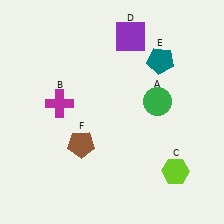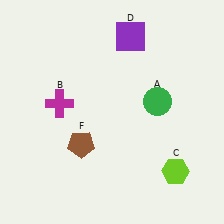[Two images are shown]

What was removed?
The teal pentagon (E) was removed in Image 2.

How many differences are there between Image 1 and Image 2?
There is 1 difference between the two images.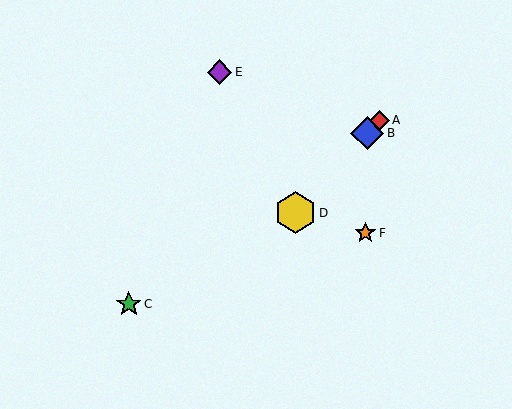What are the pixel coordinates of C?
Object C is at (129, 304).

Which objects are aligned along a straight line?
Objects A, B, D are aligned along a straight line.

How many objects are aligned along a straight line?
3 objects (A, B, D) are aligned along a straight line.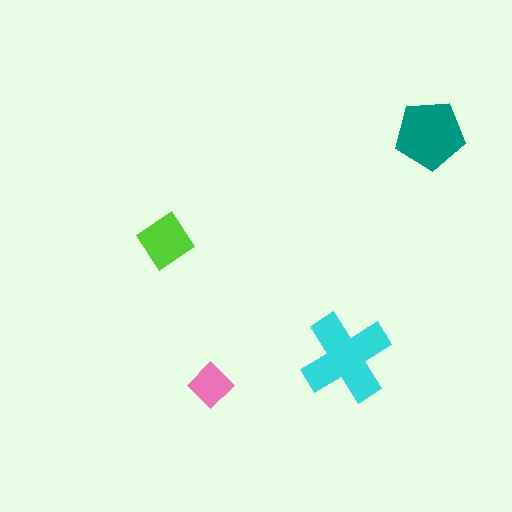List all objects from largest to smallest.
The cyan cross, the teal pentagon, the lime diamond, the pink diamond.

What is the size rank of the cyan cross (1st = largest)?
1st.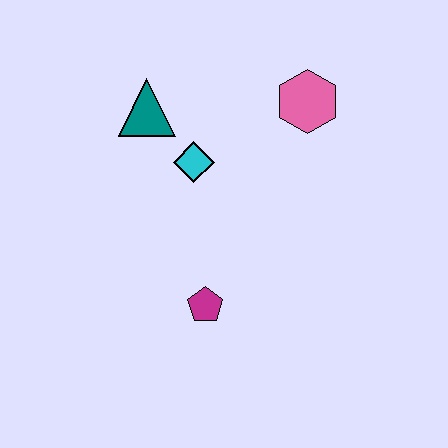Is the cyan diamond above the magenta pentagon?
Yes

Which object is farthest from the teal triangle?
The magenta pentagon is farthest from the teal triangle.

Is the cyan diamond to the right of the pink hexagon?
No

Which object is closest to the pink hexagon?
The cyan diamond is closest to the pink hexagon.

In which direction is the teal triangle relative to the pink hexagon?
The teal triangle is to the left of the pink hexagon.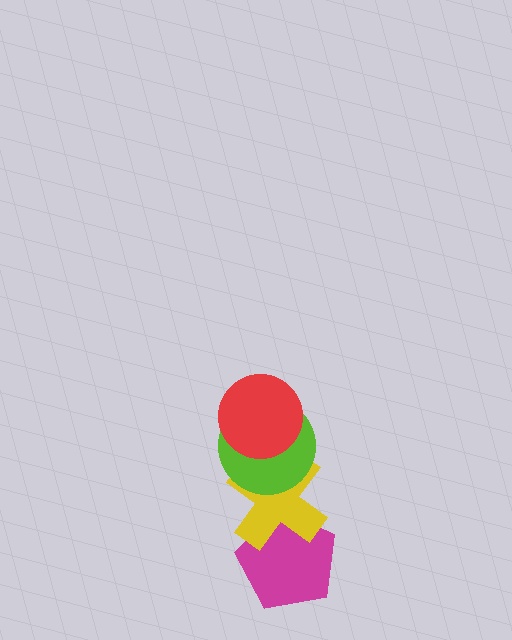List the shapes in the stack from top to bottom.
From top to bottom: the red circle, the lime circle, the yellow cross, the magenta pentagon.